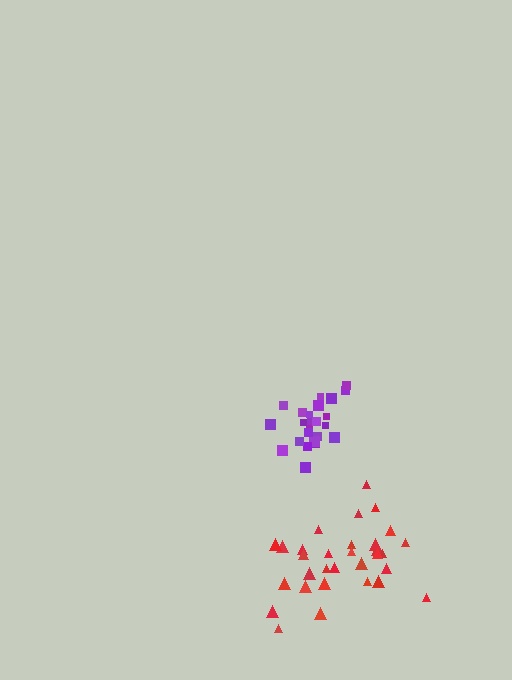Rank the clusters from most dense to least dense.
purple, red.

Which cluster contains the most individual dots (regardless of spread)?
Red (31).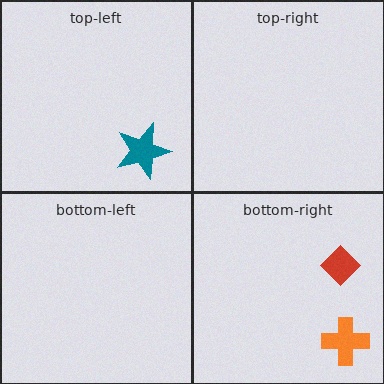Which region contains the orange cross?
The bottom-right region.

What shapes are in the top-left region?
The teal star.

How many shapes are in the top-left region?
1.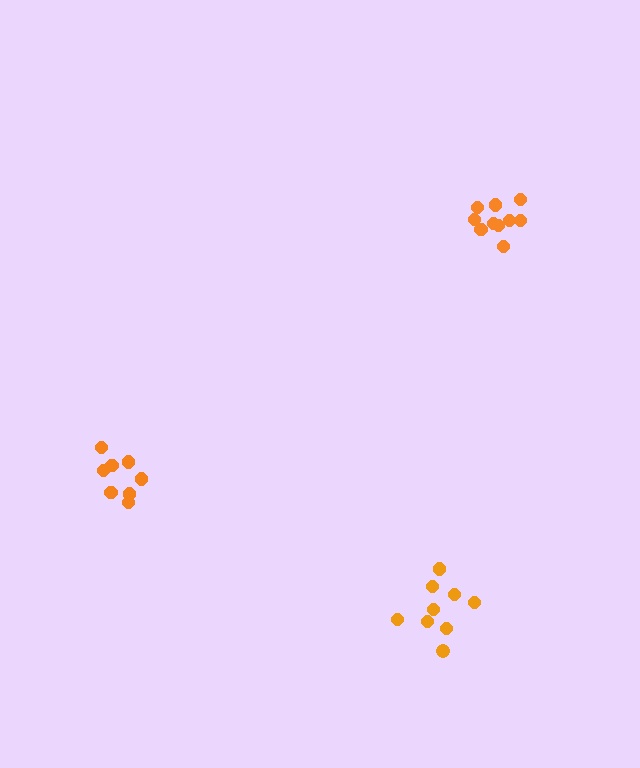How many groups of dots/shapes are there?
There are 3 groups.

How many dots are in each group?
Group 1: 9 dots, Group 2: 8 dots, Group 3: 10 dots (27 total).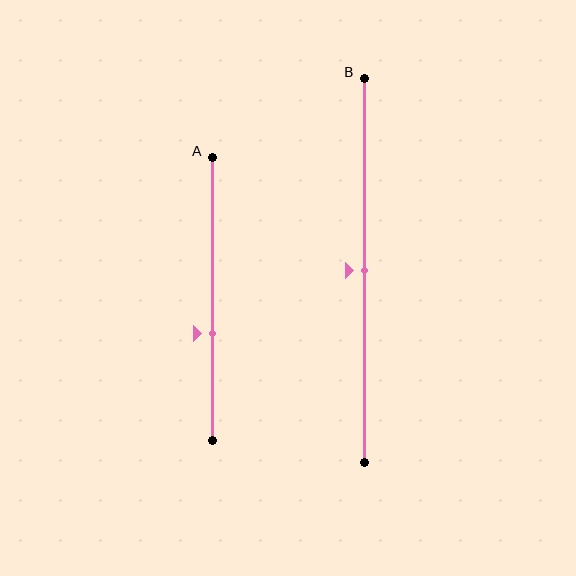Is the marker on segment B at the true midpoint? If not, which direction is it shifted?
Yes, the marker on segment B is at the true midpoint.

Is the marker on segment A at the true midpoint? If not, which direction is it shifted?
No, the marker on segment A is shifted downward by about 12% of the segment length.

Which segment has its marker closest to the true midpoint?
Segment B has its marker closest to the true midpoint.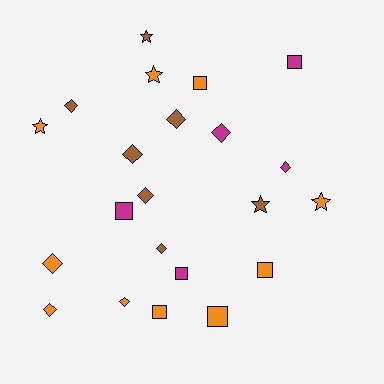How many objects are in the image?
There are 22 objects.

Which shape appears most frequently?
Diamond, with 10 objects.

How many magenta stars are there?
There are no magenta stars.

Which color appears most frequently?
Orange, with 10 objects.